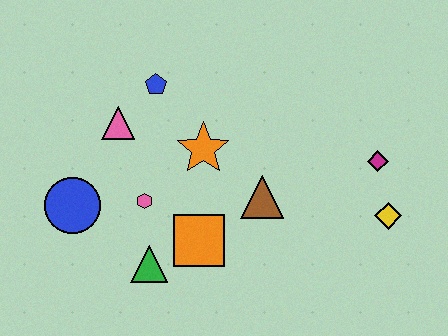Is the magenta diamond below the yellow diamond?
No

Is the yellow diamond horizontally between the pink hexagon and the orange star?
No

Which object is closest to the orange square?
The green triangle is closest to the orange square.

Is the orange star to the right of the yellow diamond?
No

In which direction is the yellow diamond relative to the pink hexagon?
The yellow diamond is to the right of the pink hexagon.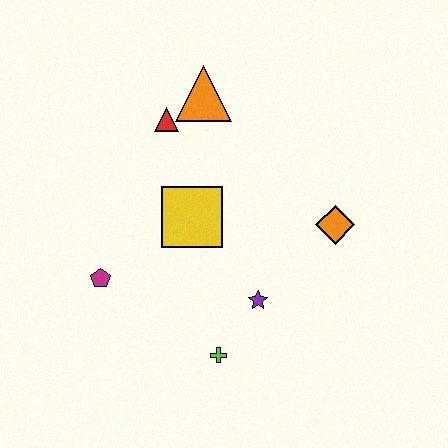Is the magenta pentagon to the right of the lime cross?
No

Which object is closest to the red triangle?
The orange triangle is closest to the red triangle.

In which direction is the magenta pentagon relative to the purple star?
The magenta pentagon is to the left of the purple star.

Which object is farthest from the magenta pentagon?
The orange diamond is farthest from the magenta pentagon.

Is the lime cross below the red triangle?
Yes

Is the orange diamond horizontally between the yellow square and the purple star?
No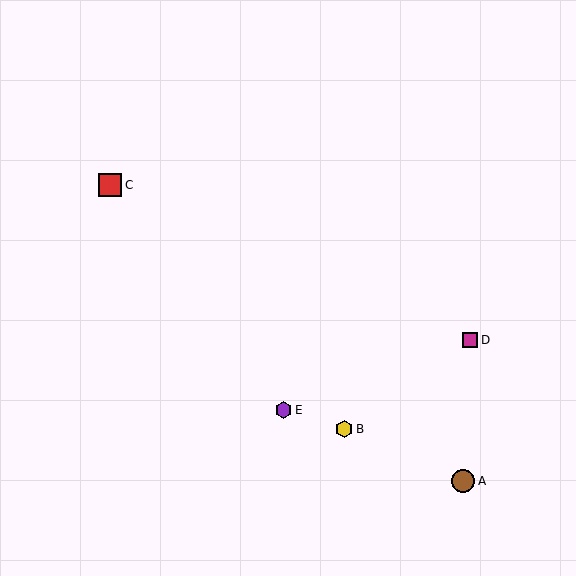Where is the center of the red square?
The center of the red square is at (110, 185).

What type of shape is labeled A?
Shape A is a brown circle.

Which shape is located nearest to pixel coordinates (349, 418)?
The yellow hexagon (labeled B) at (344, 429) is nearest to that location.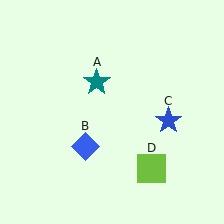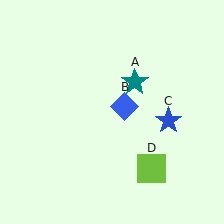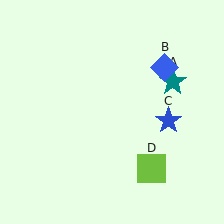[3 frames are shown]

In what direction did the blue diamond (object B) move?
The blue diamond (object B) moved up and to the right.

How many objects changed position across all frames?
2 objects changed position: teal star (object A), blue diamond (object B).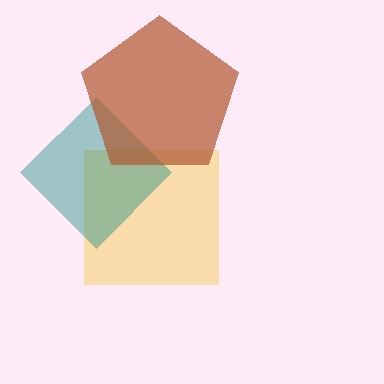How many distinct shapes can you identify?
There are 3 distinct shapes: a yellow square, a teal diamond, a brown pentagon.